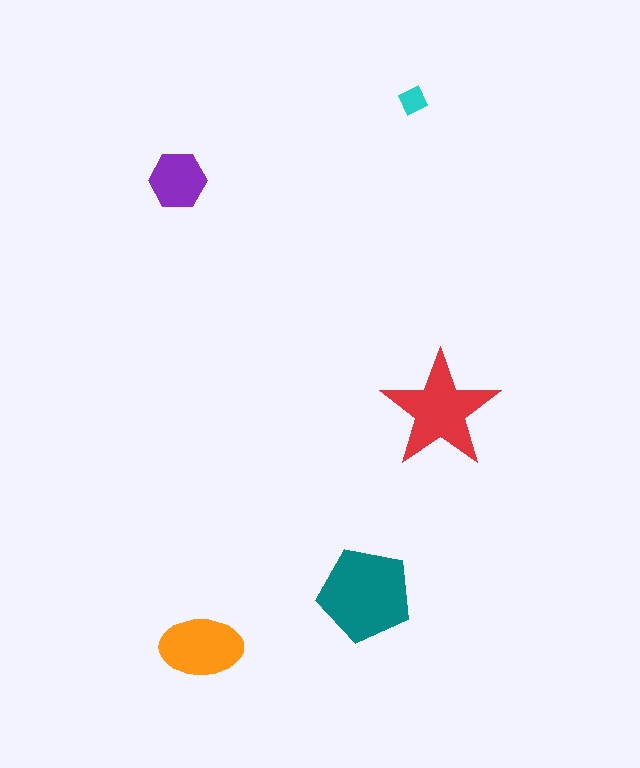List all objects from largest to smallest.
The teal pentagon, the red star, the orange ellipse, the purple hexagon, the cyan diamond.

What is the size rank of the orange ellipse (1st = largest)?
3rd.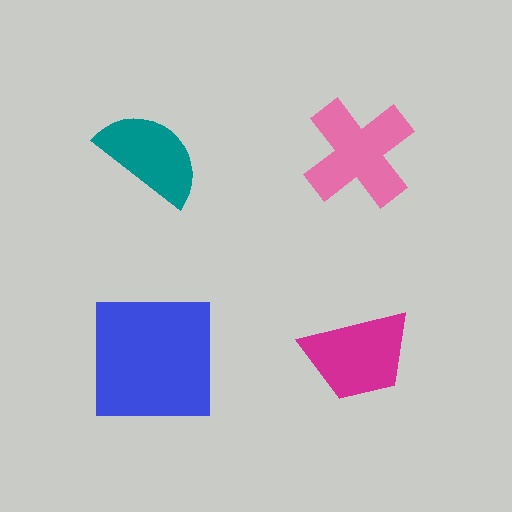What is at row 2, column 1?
A blue square.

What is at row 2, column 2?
A magenta trapezoid.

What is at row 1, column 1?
A teal semicircle.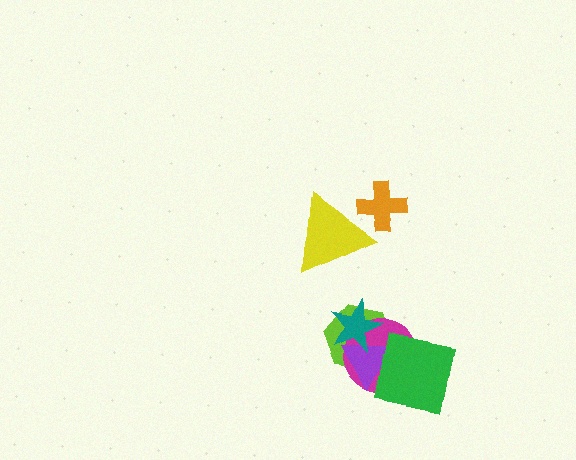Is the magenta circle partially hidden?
Yes, it is partially covered by another shape.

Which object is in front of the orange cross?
The yellow triangle is in front of the orange cross.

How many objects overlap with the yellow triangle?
1 object overlaps with the yellow triangle.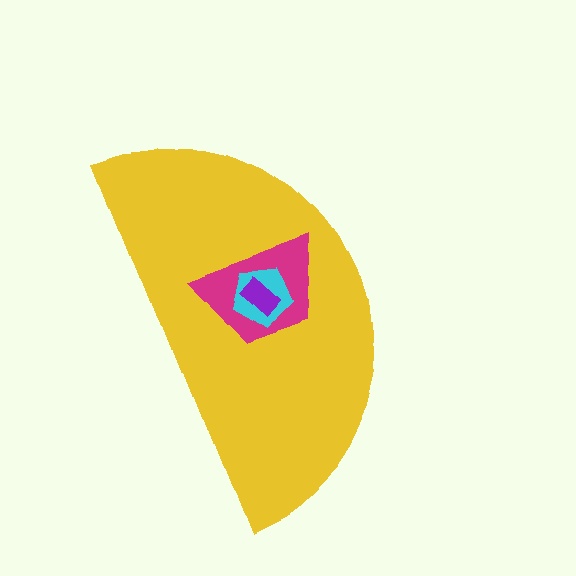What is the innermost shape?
The purple rectangle.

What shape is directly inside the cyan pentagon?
The purple rectangle.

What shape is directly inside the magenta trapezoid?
The cyan pentagon.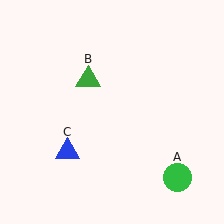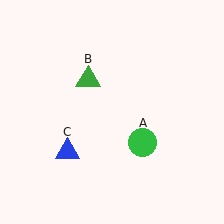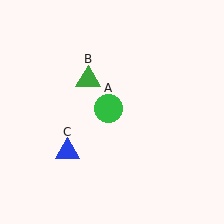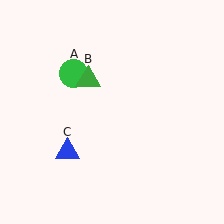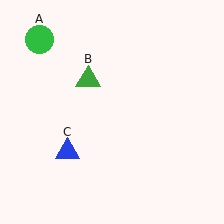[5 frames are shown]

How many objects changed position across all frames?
1 object changed position: green circle (object A).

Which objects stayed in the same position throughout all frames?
Green triangle (object B) and blue triangle (object C) remained stationary.